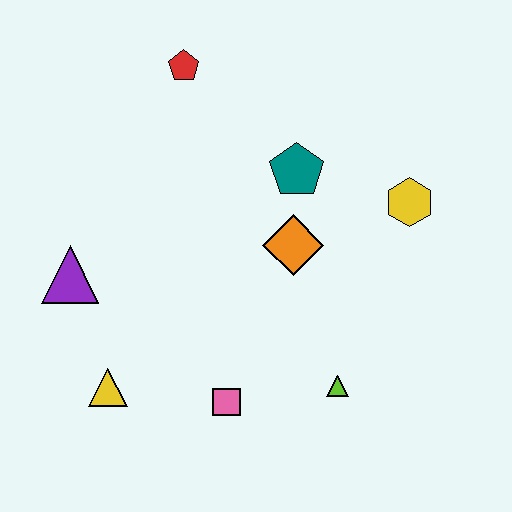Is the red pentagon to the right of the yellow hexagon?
No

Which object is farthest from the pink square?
The red pentagon is farthest from the pink square.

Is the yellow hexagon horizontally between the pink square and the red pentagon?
No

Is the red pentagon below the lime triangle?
No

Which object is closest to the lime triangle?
The pink square is closest to the lime triangle.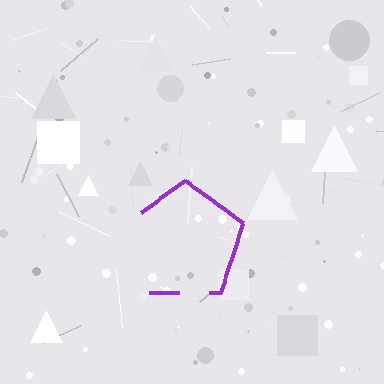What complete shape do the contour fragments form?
The contour fragments form a pentagon.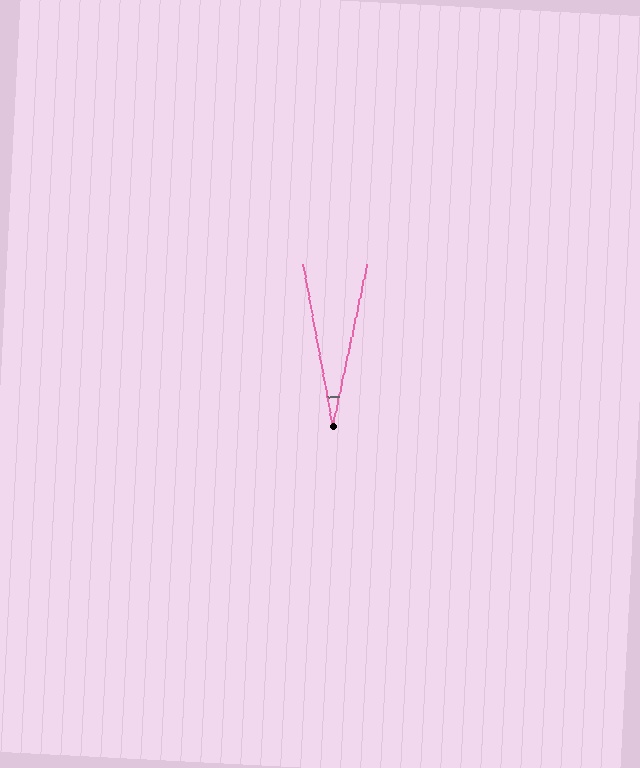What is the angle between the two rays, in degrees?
Approximately 22 degrees.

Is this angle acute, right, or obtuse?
It is acute.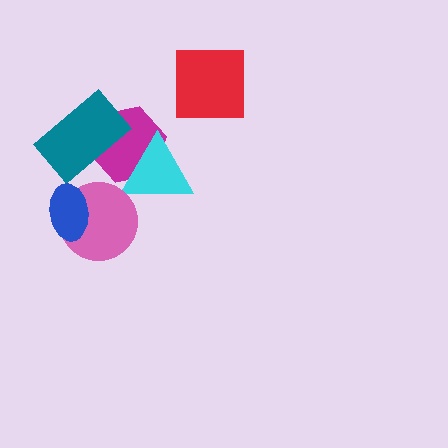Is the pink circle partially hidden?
Yes, it is partially covered by another shape.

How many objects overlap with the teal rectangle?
1 object overlaps with the teal rectangle.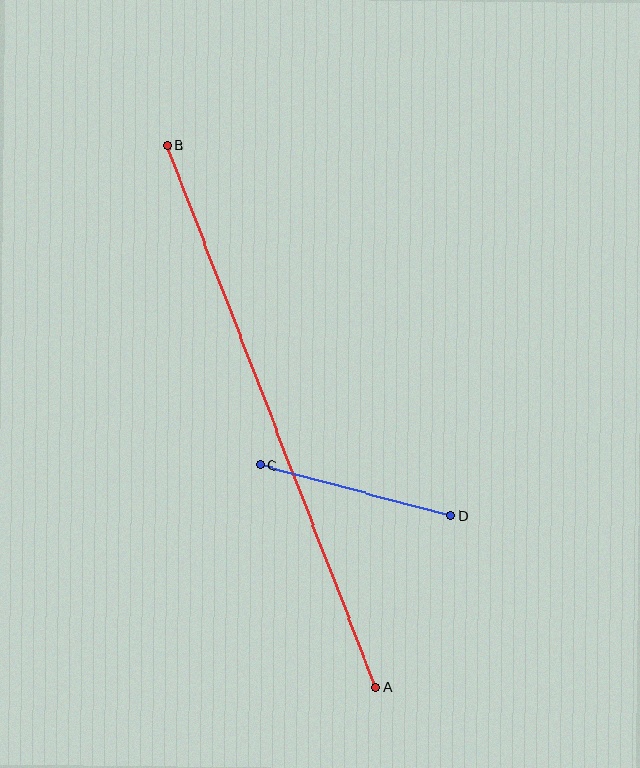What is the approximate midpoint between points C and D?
The midpoint is at approximately (355, 491) pixels.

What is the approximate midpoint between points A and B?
The midpoint is at approximately (271, 416) pixels.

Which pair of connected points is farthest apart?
Points A and B are farthest apart.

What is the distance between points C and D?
The distance is approximately 196 pixels.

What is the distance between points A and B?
The distance is approximately 580 pixels.